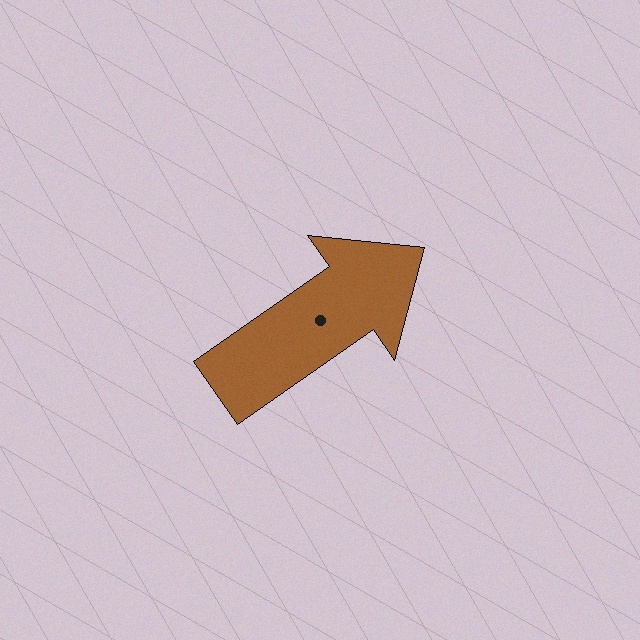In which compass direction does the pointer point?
Northeast.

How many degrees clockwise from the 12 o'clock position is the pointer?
Approximately 55 degrees.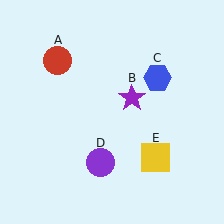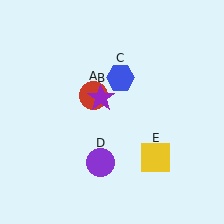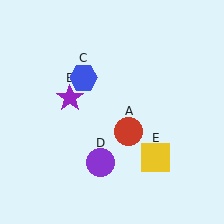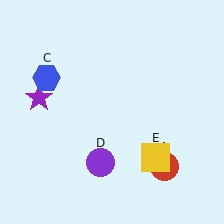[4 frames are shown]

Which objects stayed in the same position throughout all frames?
Purple circle (object D) and yellow square (object E) remained stationary.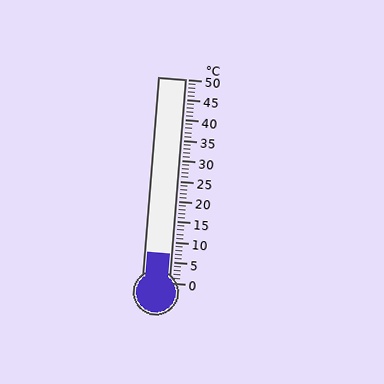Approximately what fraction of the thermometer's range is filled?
The thermometer is filled to approximately 15% of its range.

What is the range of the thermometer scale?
The thermometer scale ranges from 0°C to 50°C.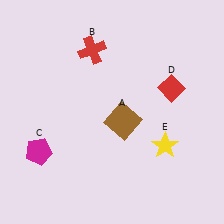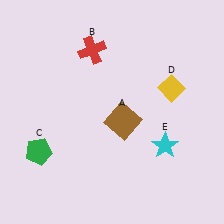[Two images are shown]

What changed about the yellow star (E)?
In Image 1, E is yellow. In Image 2, it changed to cyan.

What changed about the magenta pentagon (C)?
In Image 1, C is magenta. In Image 2, it changed to green.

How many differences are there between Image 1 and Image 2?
There are 3 differences between the two images.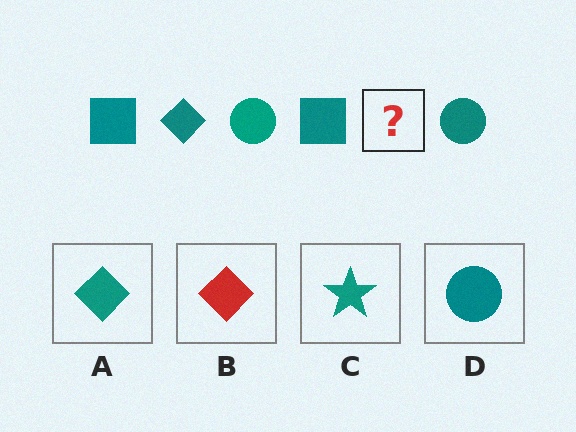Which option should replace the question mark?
Option A.